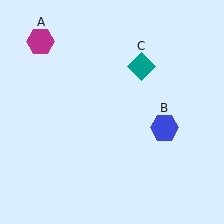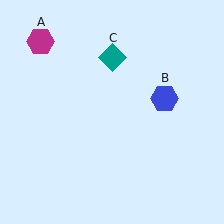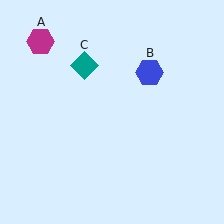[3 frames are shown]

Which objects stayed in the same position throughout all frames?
Magenta hexagon (object A) remained stationary.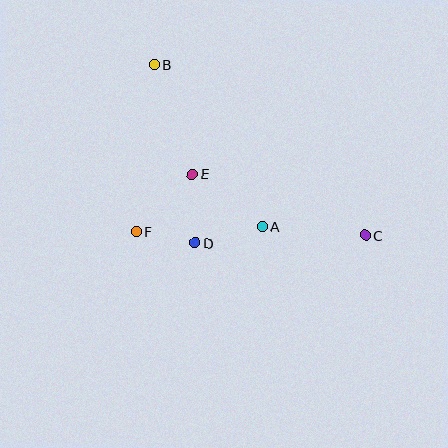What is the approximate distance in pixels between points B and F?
The distance between B and F is approximately 168 pixels.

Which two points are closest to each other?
Points D and F are closest to each other.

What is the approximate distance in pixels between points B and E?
The distance between B and E is approximately 116 pixels.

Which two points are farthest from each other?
Points B and C are farthest from each other.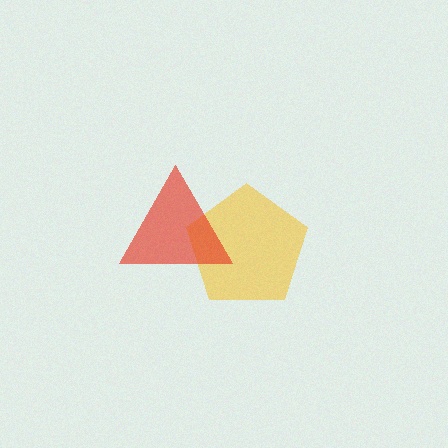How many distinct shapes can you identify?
There are 2 distinct shapes: a yellow pentagon, a red triangle.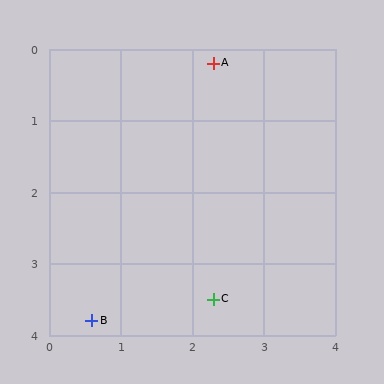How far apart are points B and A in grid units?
Points B and A are about 4.0 grid units apart.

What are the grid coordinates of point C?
Point C is at approximately (2.3, 3.5).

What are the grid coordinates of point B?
Point B is at approximately (0.6, 3.8).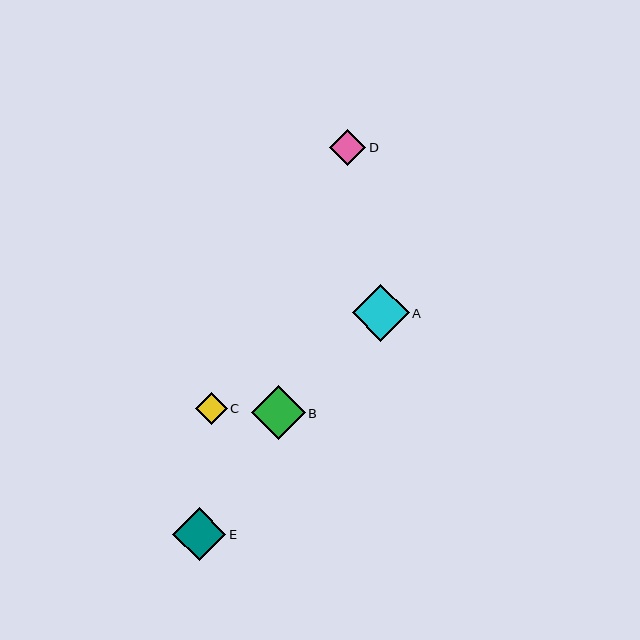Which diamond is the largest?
Diamond A is the largest with a size of approximately 56 pixels.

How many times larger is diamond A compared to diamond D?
Diamond A is approximately 1.6 times the size of diamond D.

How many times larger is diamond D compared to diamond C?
Diamond D is approximately 1.2 times the size of diamond C.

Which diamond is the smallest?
Diamond C is the smallest with a size of approximately 31 pixels.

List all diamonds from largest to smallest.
From largest to smallest: A, B, E, D, C.